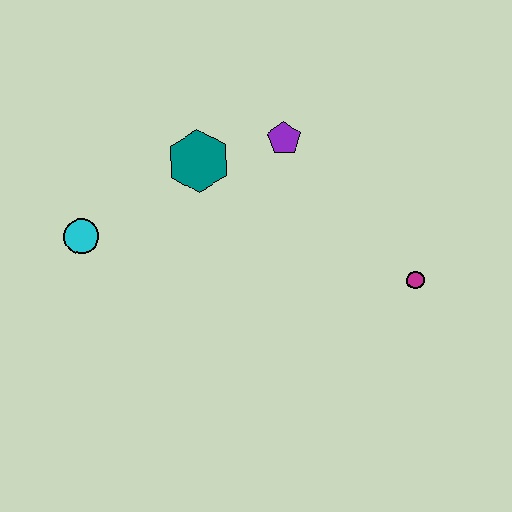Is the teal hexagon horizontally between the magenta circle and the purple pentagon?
No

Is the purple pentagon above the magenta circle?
Yes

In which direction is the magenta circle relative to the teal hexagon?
The magenta circle is to the right of the teal hexagon.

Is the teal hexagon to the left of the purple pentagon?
Yes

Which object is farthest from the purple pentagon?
The cyan circle is farthest from the purple pentagon.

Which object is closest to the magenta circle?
The purple pentagon is closest to the magenta circle.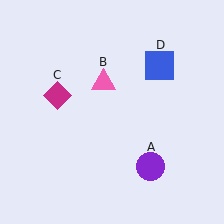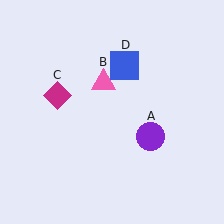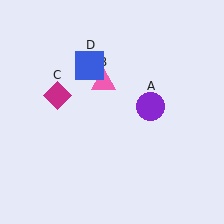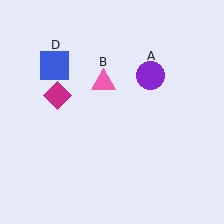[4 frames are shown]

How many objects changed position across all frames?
2 objects changed position: purple circle (object A), blue square (object D).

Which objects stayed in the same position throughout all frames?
Pink triangle (object B) and magenta diamond (object C) remained stationary.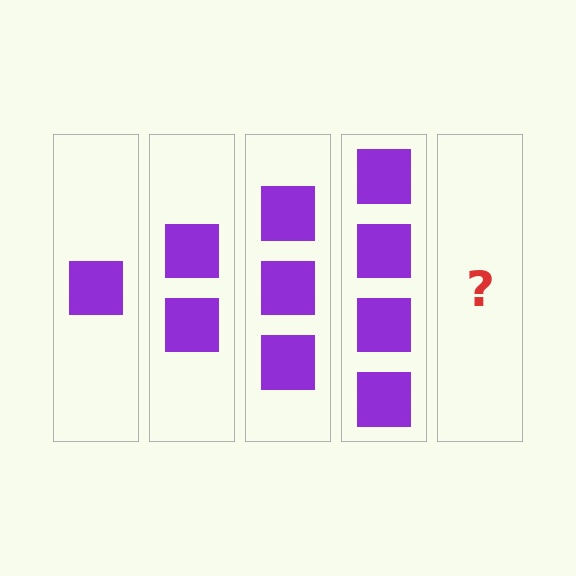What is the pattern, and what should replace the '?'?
The pattern is that each step adds one more square. The '?' should be 5 squares.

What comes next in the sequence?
The next element should be 5 squares.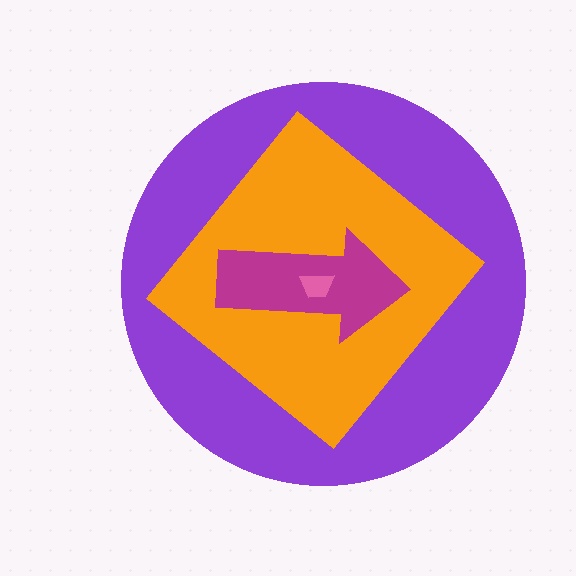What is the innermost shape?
The pink trapezoid.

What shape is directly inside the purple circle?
The orange diamond.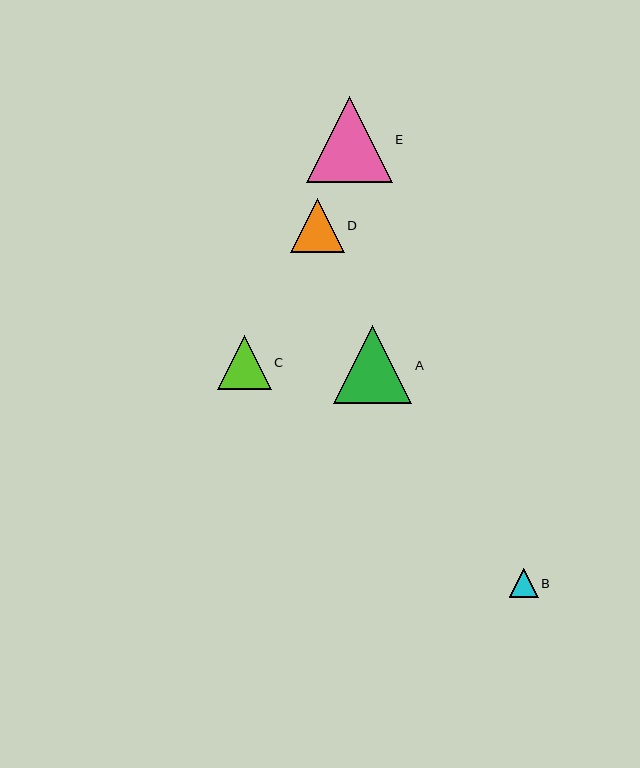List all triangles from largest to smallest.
From largest to smallest: E, A, D, C, B.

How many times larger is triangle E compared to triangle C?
Triangle E is approximately 1.6 times the size of triangle C.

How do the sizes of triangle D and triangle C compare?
Triangle D and triangle C are approximately the same size.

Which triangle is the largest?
Triangle E is the largest with a size of approximately 86 pixels.